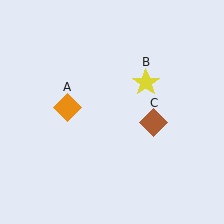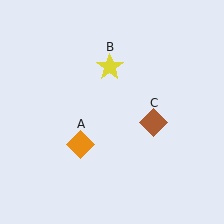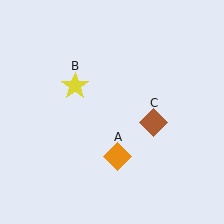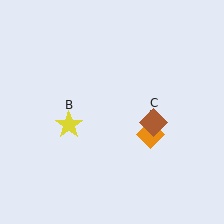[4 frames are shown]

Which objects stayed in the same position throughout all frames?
Brown diamond (object C) remained stationary.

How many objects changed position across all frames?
2 objects changed position: orange diamond (object A), yellow star (object B).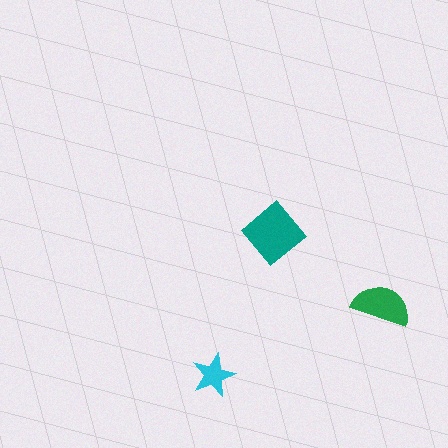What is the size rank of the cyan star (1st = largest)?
3rd.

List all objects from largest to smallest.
The teal diamond, the green semicircle, the cyan star.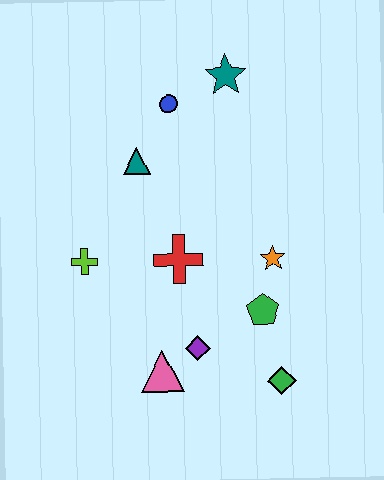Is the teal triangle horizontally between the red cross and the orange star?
No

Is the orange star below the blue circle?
Yes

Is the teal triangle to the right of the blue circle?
No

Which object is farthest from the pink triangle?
The teal star is farthest from the pink triangle.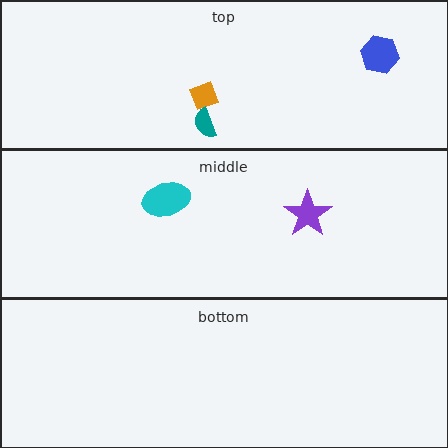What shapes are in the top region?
The blue hexagon, the orange diamond, the teal semicircle.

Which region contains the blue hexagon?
The top region.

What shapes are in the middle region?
The cyan ellipse, the purple star.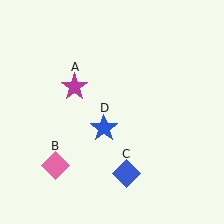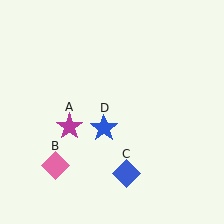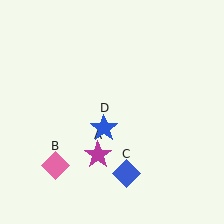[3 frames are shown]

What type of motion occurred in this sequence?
The magenta star (object A) rotated counterclockwise around the center of the scene.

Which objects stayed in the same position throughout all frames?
Pink diamond (object B) and blue diamond (object C) and blue star (object D) remained stationary.